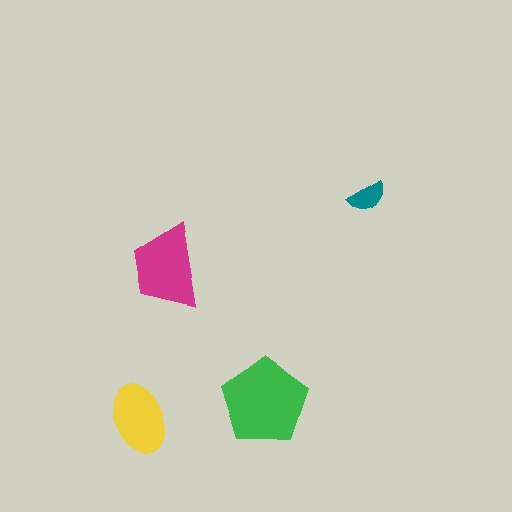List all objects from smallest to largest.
The teal semicircle, the yellow ellipse, the magenta trapezoid, the green pentagon.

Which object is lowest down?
The yellow ellipse is bottommost.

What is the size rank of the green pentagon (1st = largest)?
1st.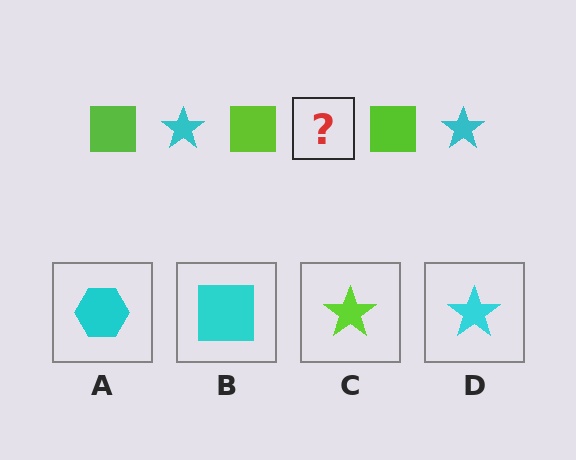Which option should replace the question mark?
Option D.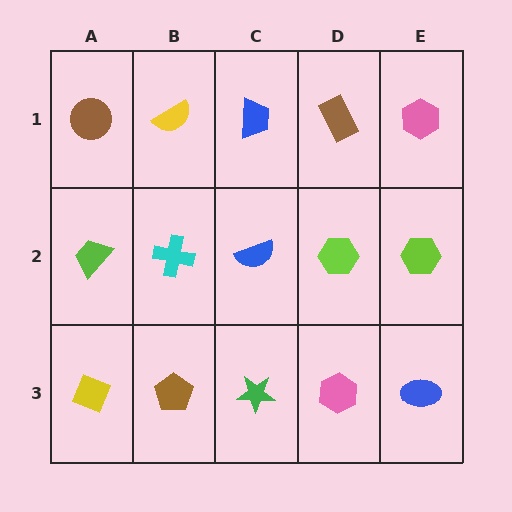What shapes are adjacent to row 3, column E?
A lime hexagon (row 2, column E), a pink hexagon (row 3, column D).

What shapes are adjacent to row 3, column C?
A blue semicircle (row 2, column C), a brown pentagon (row 3, column B), a pink hexagon (row 3, column D).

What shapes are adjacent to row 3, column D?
A lime hexagon (row 2, column D), a green star (row 3, column C), a blue ellipse (row 3, column E).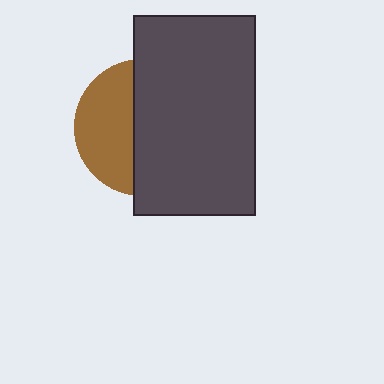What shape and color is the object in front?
The object in front is a dark gray rectangle.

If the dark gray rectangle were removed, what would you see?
You would see the complete brown circle.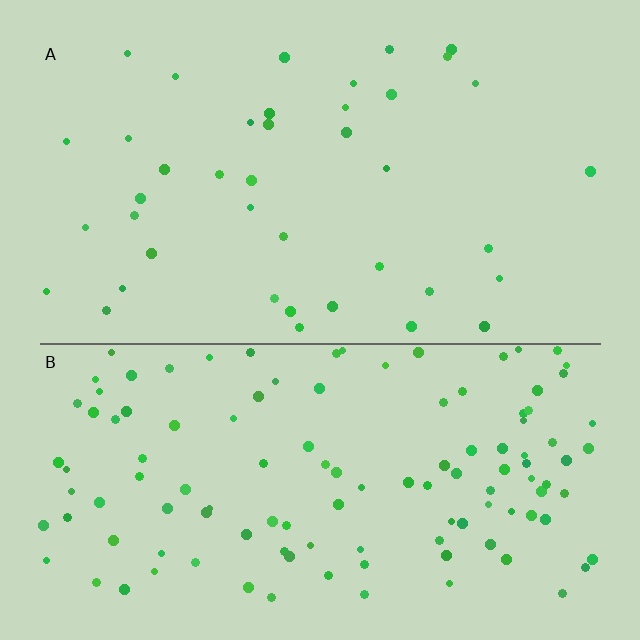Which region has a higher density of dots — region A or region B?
B (the bottom).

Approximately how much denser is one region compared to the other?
Approximately 3.0× — region B over region A.